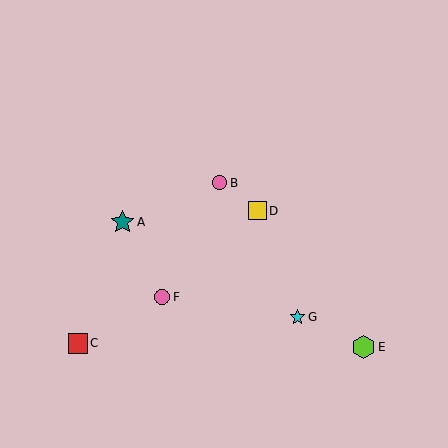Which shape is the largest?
The teal star (labeled A) is the largest.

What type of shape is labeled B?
Shape B is a pink circle.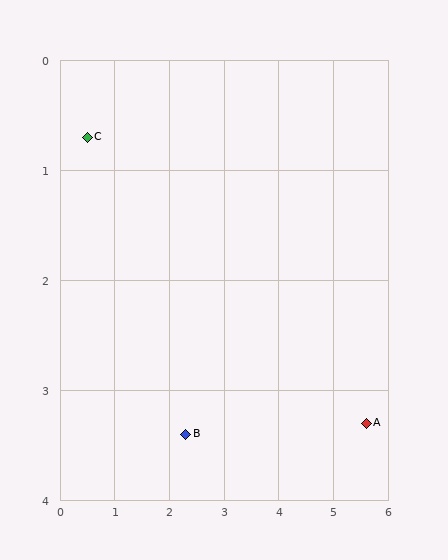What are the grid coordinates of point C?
Point C is at approximately (0.5, 0.7).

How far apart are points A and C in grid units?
Points A and C are about 5.7 grid units apart.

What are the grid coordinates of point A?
Point A is at approximately (5.6, 3.3).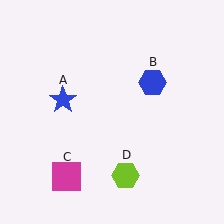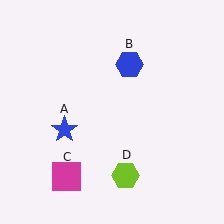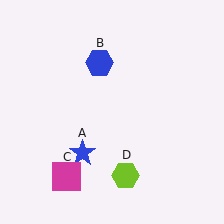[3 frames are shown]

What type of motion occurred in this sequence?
The blue star (object A), blue hexagon (object B) rotated counterclockwise around the center of the scene.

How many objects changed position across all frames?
2 objects changed position: blue star (object A), blue hexagon (object B).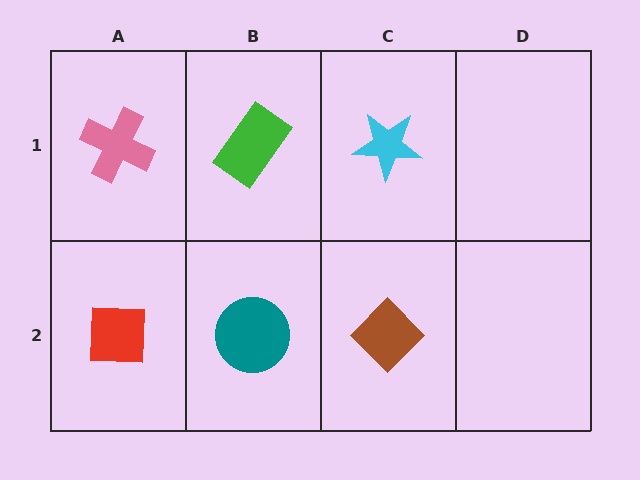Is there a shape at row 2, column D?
No, that cell is empty.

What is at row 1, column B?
A green rectangle.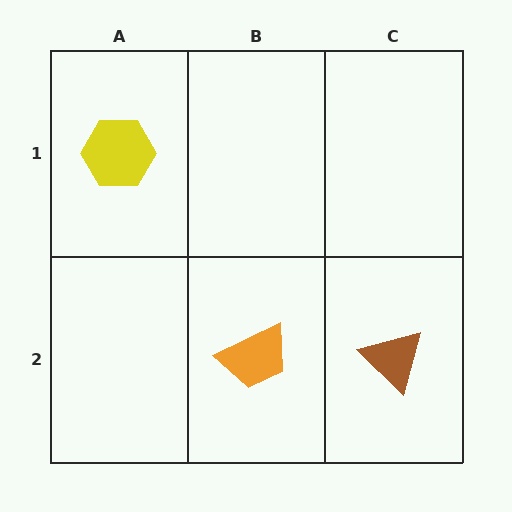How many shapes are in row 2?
2 shapes.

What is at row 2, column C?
A brown triangle.